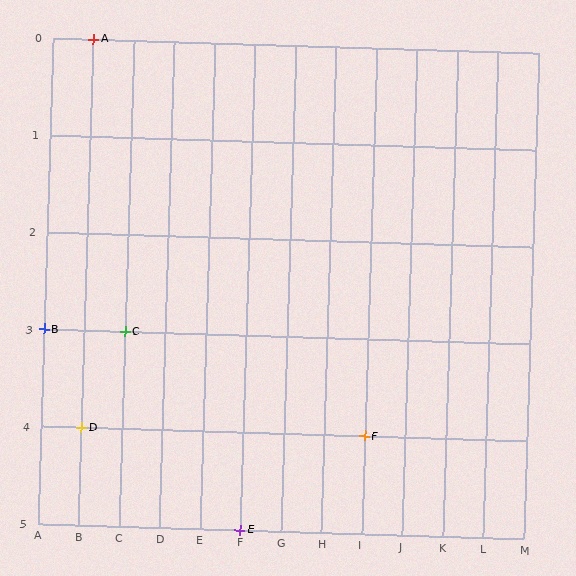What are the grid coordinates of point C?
Point C is at grid coordinates (C, 3).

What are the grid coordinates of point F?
Point F is at grid coordinates (I, 4).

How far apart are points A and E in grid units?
Points A and E are 4 columns and 5 rows apart (about 6.4 grid units diagonally).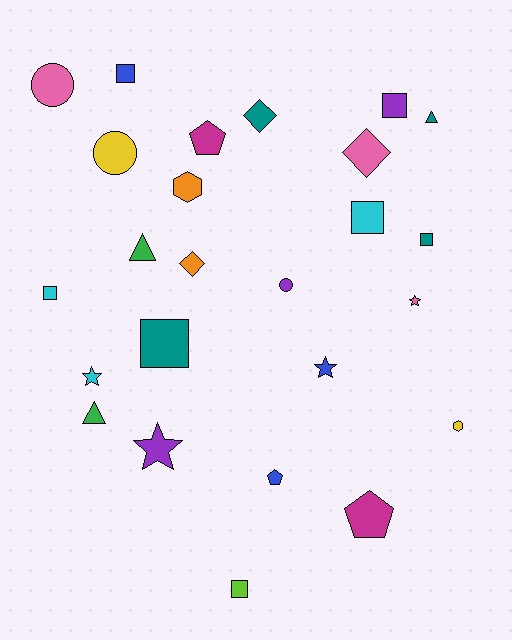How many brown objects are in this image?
There are no brown objects.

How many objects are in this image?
There are 25 objects.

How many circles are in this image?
There are 3 circles.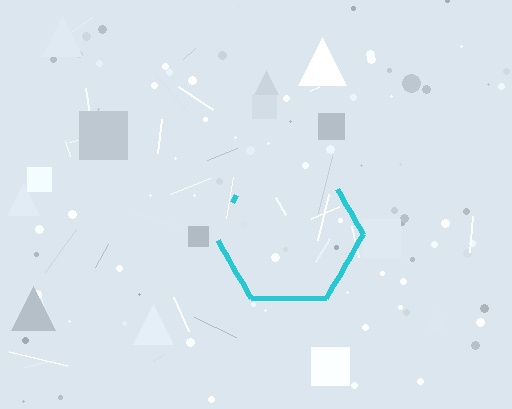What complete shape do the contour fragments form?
The contour fragments form a hexagon.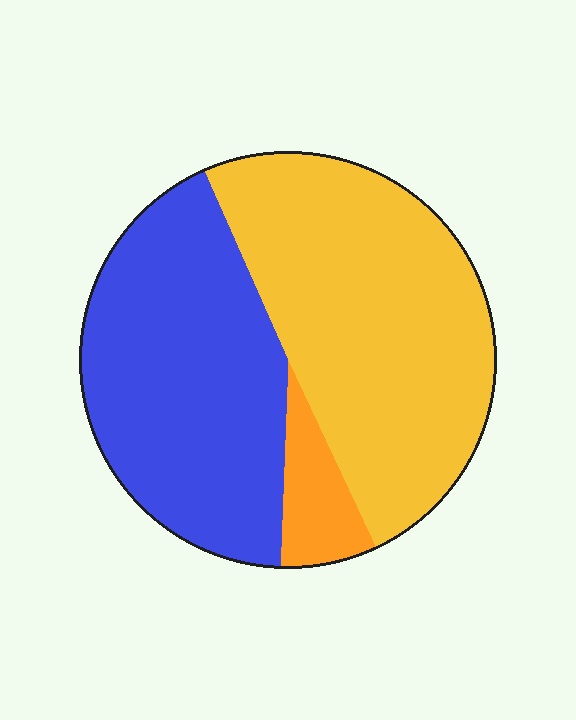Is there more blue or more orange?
Blue.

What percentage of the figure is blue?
Blue takes up about two fifths (2/5) of the figure.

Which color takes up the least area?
Orange, at roughly 10%.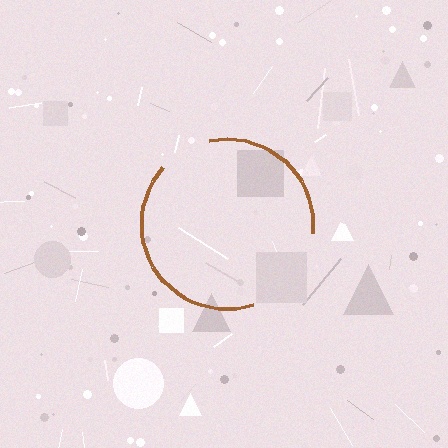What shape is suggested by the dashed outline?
The dashed outline suggests a circle.